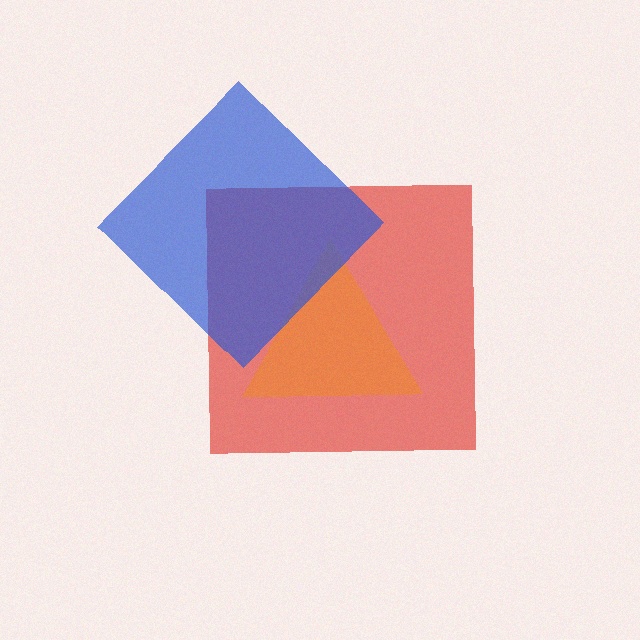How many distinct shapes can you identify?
There are 3 distinct shapes: a red square, an orange triangle, a blue diamond.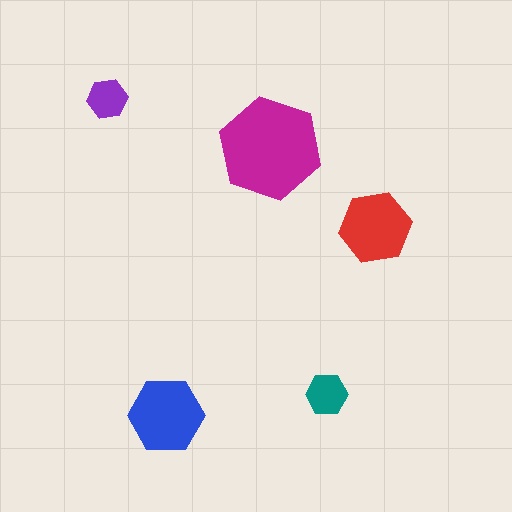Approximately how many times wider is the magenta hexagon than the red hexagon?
About 1.5 times wider.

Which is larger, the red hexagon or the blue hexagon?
The blue one.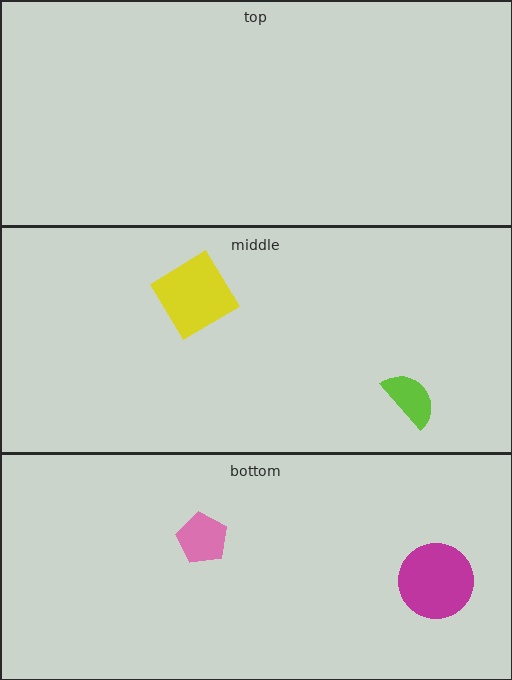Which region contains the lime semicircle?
The middle region.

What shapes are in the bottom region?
The pink pentagon, the magenta circle.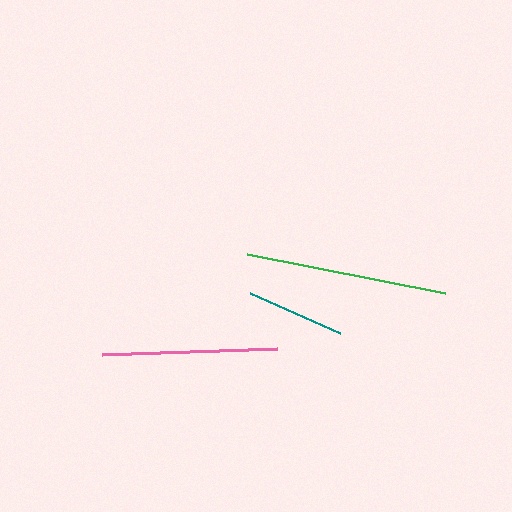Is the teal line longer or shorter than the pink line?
The pink line is longer than the teal line.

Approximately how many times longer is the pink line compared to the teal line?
The pink line is approximately 1.8 times the length of the teal line.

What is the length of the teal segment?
The teal segment is approximately 99 pixels long.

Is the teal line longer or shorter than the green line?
The green line is longer than the teal line.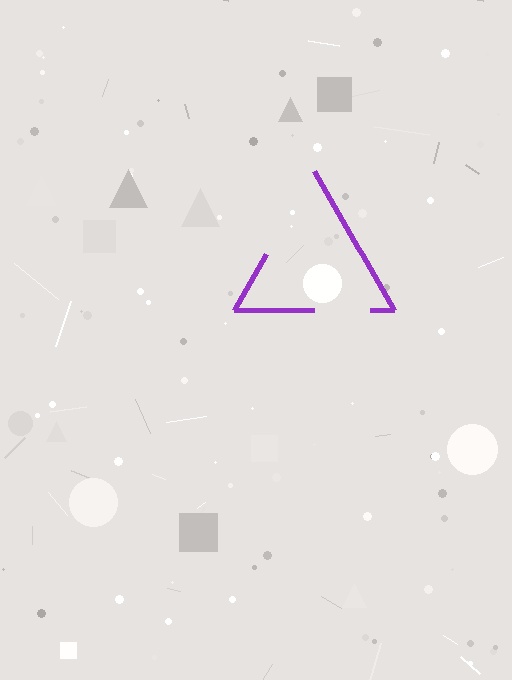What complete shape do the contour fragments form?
The contour fragments form a triangle.